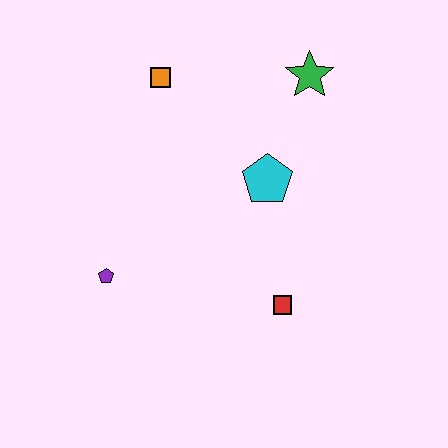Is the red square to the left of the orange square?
No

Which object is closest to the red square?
The cyan pentagon is closest to the red square.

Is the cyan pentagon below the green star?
Yes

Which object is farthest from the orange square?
The red square is farthest from the orange square.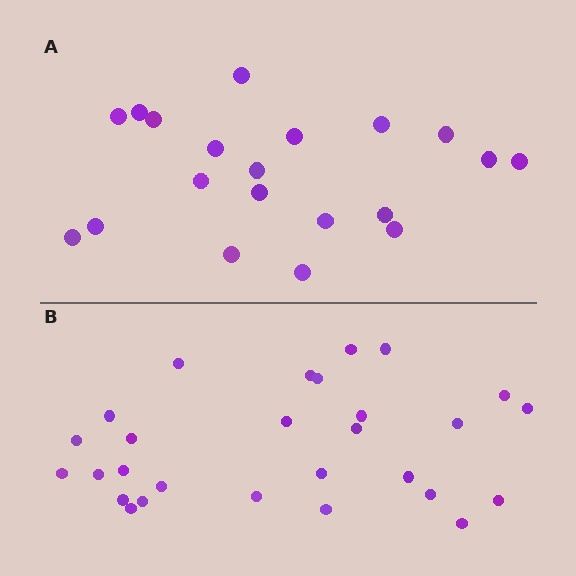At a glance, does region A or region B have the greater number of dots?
Region B (the bottom region) has more dots.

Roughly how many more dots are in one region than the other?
Region B has roughly 8 or so more dots than region A.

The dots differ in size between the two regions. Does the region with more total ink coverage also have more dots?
No. Region A has more total ink coverage because its dots are larger, but region B actually contains more individual dots. Total area can be misleading — the number of items is what matters here.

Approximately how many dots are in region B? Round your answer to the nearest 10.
About 30 dots. (The exact count is 28, which rounds to 30.)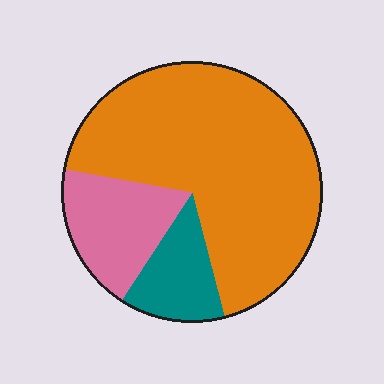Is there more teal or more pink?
Pink.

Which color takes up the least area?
Teal, at roughly 15%.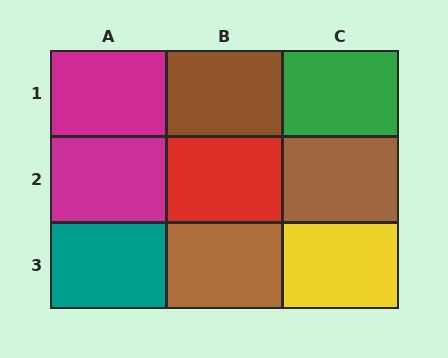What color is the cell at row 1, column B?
Brown.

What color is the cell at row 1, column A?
Magenta.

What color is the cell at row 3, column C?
Yellow.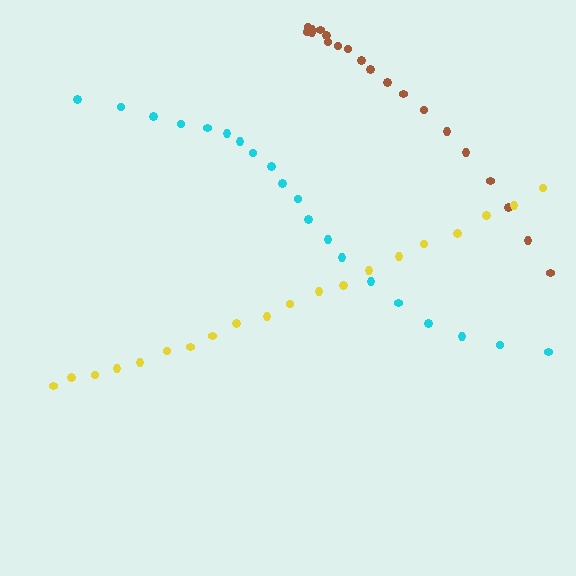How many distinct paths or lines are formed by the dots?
There are 3 distinct paths.